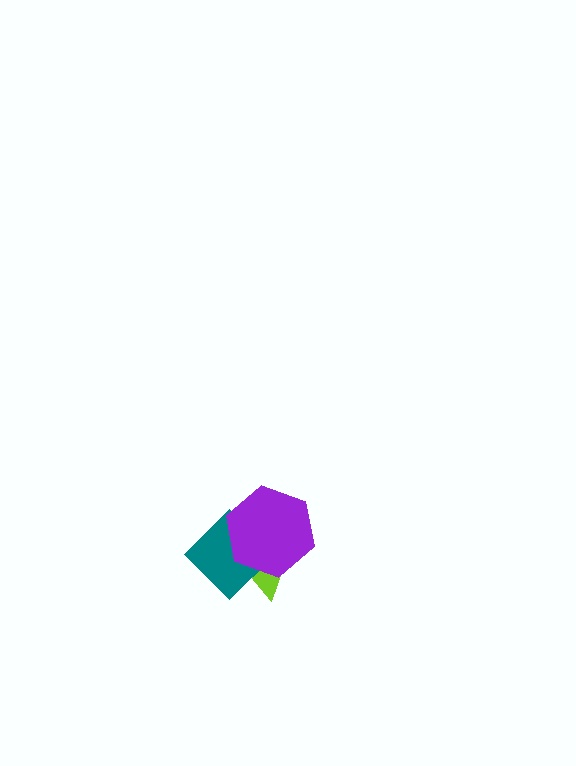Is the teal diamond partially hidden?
Yes, it is partially covered by another shape.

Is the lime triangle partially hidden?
Yes, it is partially covered by another shape.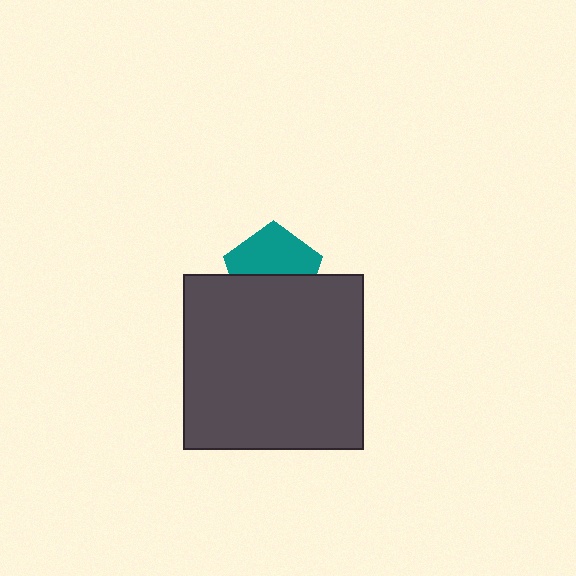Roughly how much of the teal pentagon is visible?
About half of it is visible (roughly 52%).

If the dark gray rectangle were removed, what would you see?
You would see the complete teal pentagon.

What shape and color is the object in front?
The object in front is a dark gray rectangle.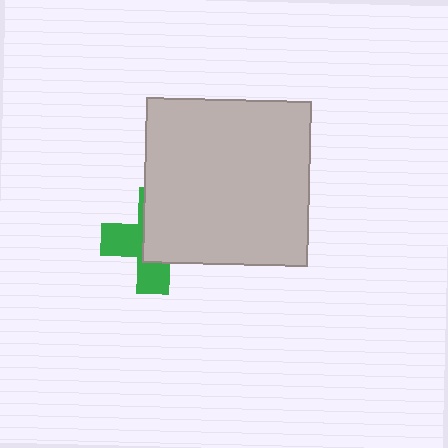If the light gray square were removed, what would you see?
You would see the complete green cross.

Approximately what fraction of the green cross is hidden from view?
Roughly 55% of the green cross is hidden behind the light gray square.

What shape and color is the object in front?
The object in front is a light gray square.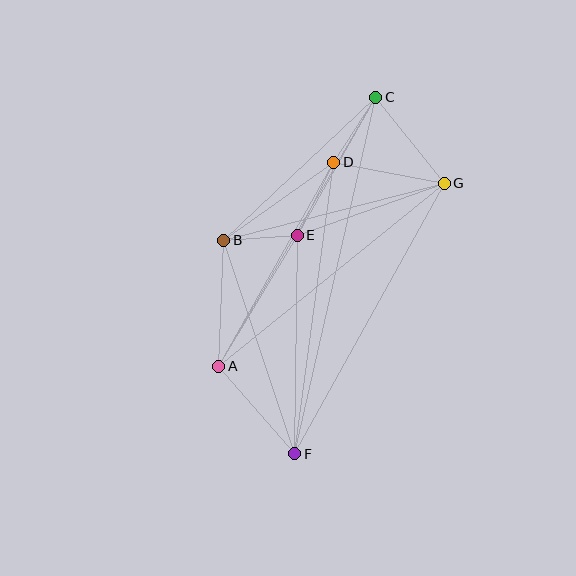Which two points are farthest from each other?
Points C and F are farthest from each other.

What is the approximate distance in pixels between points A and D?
The distance between A and D is approximately 234 pixels.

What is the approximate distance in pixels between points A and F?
The distance between A and F is approximately 116 pixels.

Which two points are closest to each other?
Points B and E are closest to each other.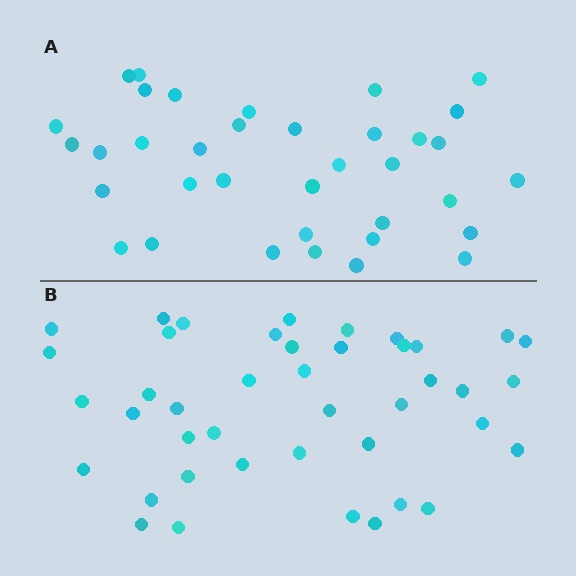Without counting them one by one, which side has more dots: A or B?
Region B (the bottom region) has more dots.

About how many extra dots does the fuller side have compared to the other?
Region B has about 6 more dots than region A.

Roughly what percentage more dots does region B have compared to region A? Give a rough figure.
About 15% more.